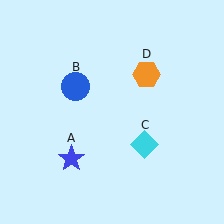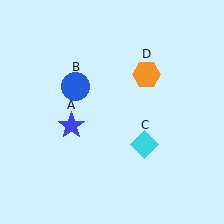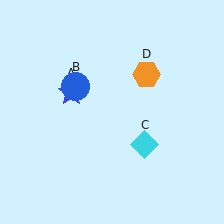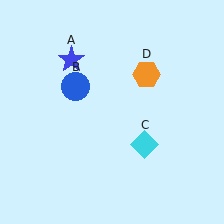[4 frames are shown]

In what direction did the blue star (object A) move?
The blue star (object A) moved up.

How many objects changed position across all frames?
1 object changed position: blue star (object A).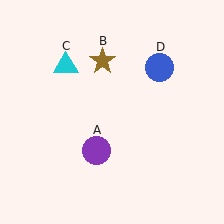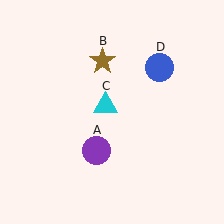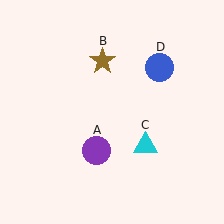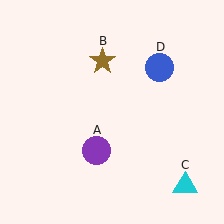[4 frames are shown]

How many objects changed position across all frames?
1 object changed position: cyan triangle (object C).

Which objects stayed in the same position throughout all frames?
Purple circle (object A) and brown star (object B) and blue circle (object D) remained stationary.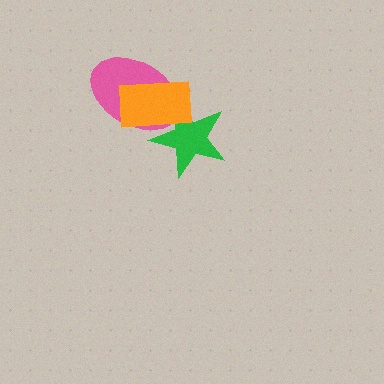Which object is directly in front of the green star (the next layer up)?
The pink ellipse is directly in front of the green star.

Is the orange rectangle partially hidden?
No, no other shape covers it.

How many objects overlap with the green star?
2 objects overlap with the green star.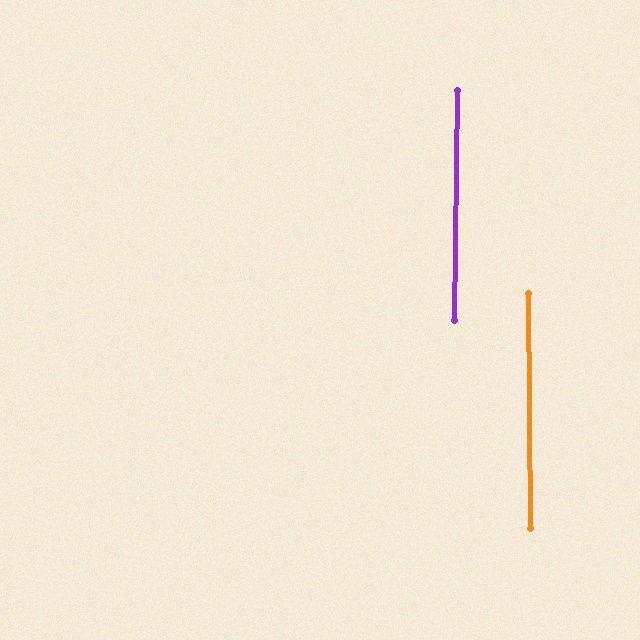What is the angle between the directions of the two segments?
Approximately 1 degree.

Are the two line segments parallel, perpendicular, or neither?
Parallel — their directions differ by only 1.4°.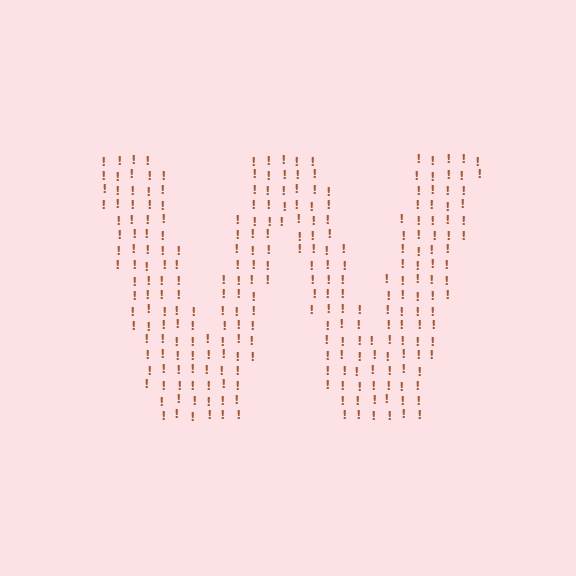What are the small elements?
The small elements are exclamation marks.